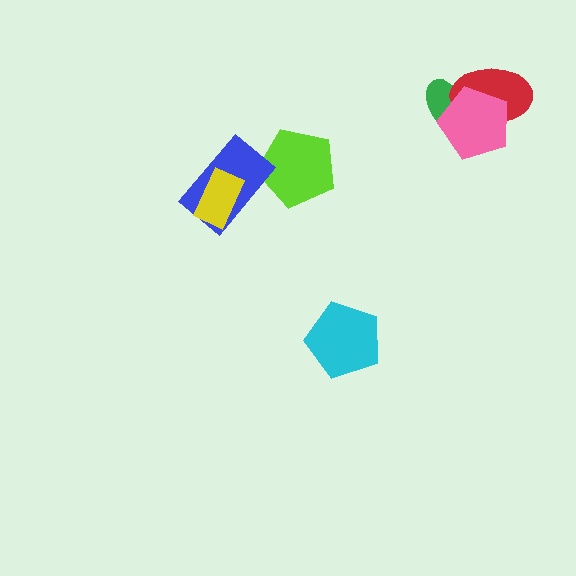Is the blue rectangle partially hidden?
Yes, it is partially covered by another shape.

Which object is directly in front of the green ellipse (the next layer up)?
The red ellipse is directly in front of the green ellipse.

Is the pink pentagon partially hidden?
No, no other shape covers it.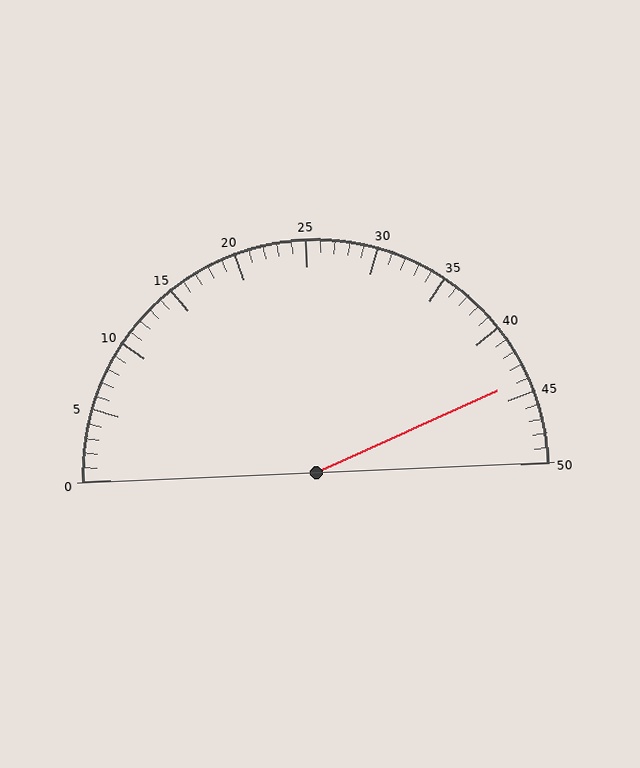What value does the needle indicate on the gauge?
The needle indicates approximately 44.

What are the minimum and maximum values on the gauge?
The gauge ranges from 0 to 50.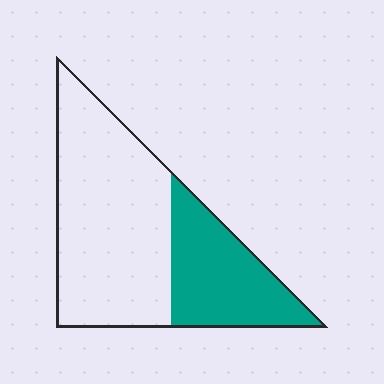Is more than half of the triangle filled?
No.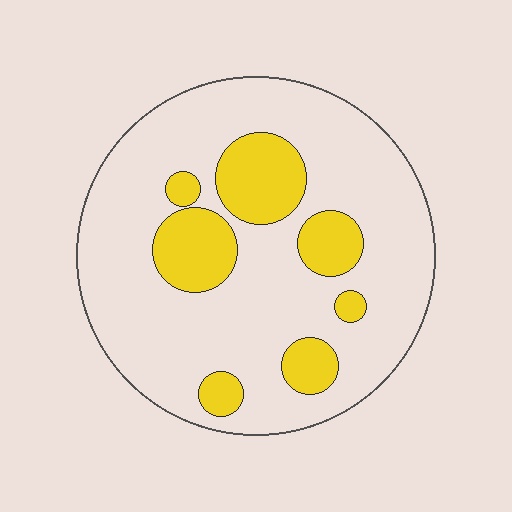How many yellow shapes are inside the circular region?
7.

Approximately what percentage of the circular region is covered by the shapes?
Approximately 20%.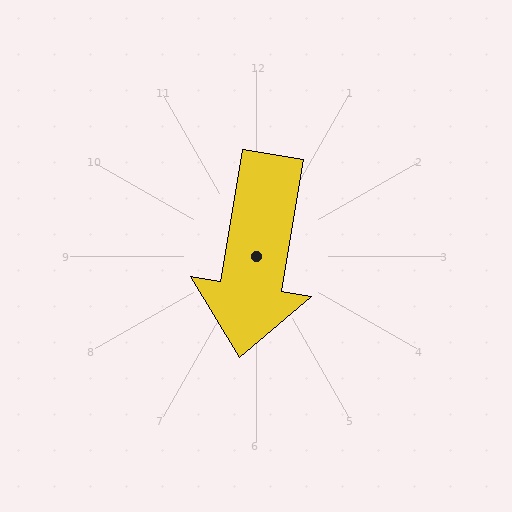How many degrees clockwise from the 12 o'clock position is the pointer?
Approximately 189 degrees.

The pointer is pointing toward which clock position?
Roughly 6 o'clock.